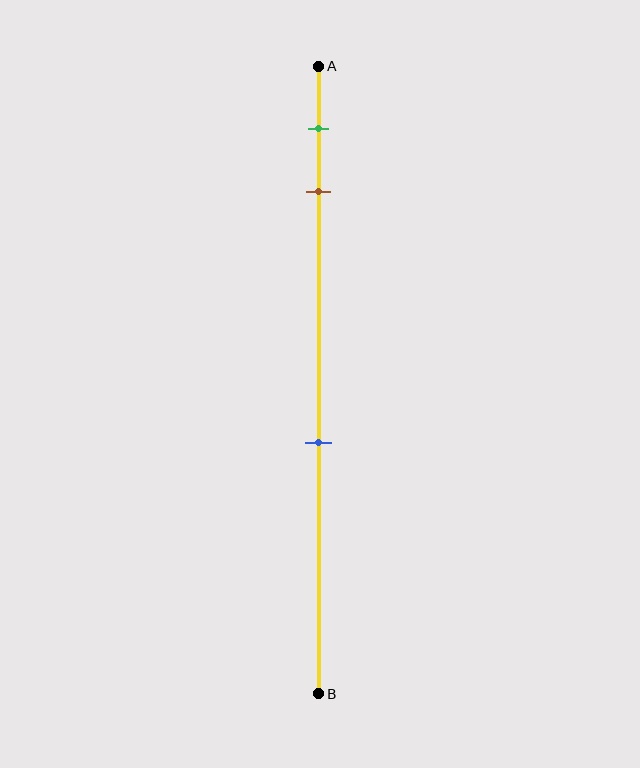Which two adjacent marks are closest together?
The green and brown marks are the closest adjacent pair.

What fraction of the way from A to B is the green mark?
The green mark is approximately 10% (0.1) of the way from A to B.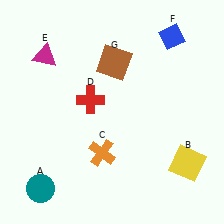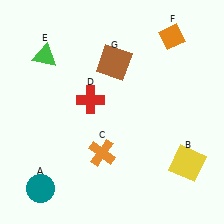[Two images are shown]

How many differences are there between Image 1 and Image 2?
There are 2 differences between the two images.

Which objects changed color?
E changed from magenta to green. F changed from blue to orange.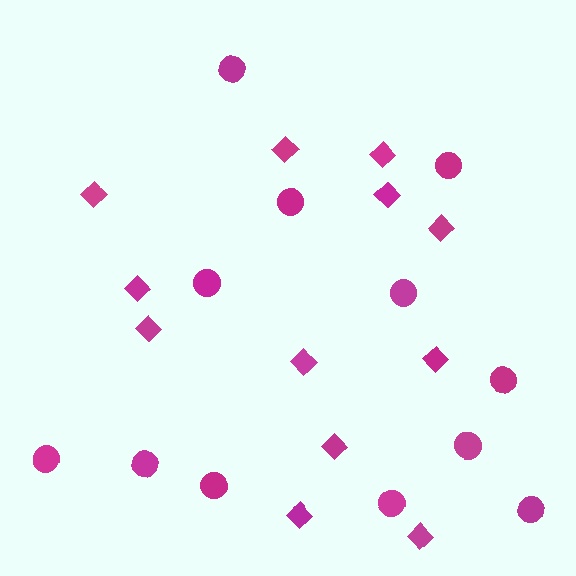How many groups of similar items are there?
There are 2 groups: one group of circles (12) and one group of diamonds (12).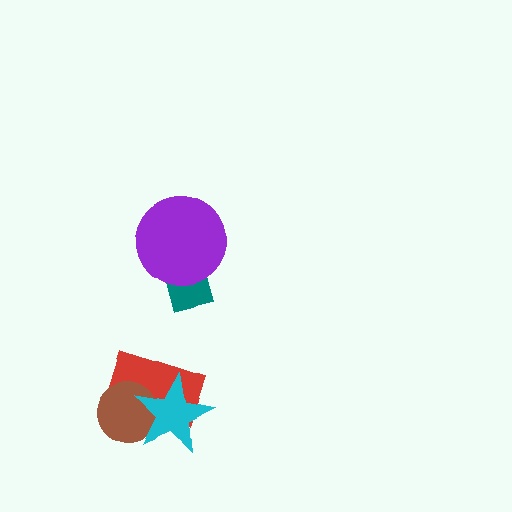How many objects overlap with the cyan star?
2 objects overlap with the cyan star.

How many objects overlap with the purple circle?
1 object overlaps with the purple circle.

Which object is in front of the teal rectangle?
The purple circle is in front of the teal rectangle.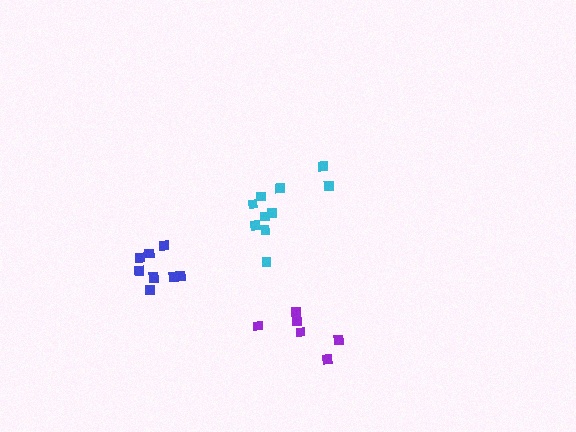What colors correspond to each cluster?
The clusters are colored: cyan, blue, purple.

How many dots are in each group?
Group 1: 10 dots, Group 2: 9 dots, Group 3: 6 dots (25 total).